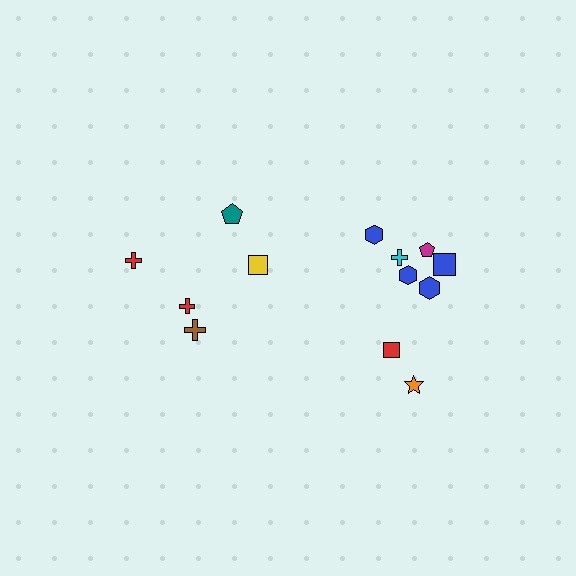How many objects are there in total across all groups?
There are 13 objects.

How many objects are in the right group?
There are 8 objects.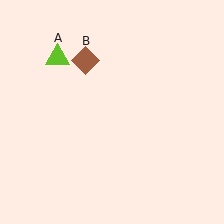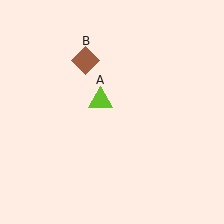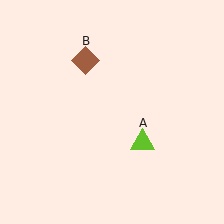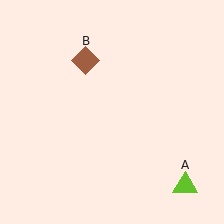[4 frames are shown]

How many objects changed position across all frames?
1 object changed position: lime triangle (object A).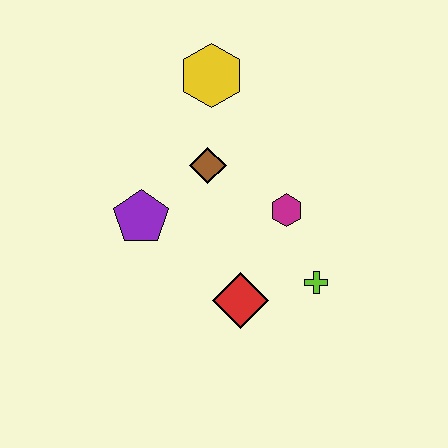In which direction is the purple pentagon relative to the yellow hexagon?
The purple pentagon is below the yellow hexagon.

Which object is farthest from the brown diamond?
The lime cross is farthest from the brown diamond.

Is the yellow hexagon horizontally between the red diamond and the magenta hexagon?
No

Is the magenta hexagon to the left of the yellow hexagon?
No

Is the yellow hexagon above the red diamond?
Yes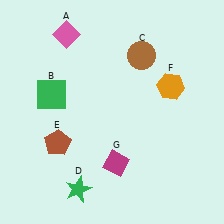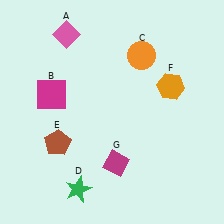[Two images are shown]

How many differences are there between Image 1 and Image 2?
There are 2 differences between the two images.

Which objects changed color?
B changed from green to magenta. C changed from brown to orange.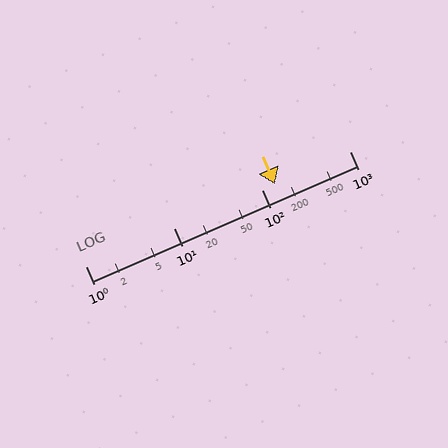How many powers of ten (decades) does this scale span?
The scale spans 3 decades, from 1 to 1000.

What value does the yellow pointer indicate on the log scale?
The pointer indicates approximately 140.